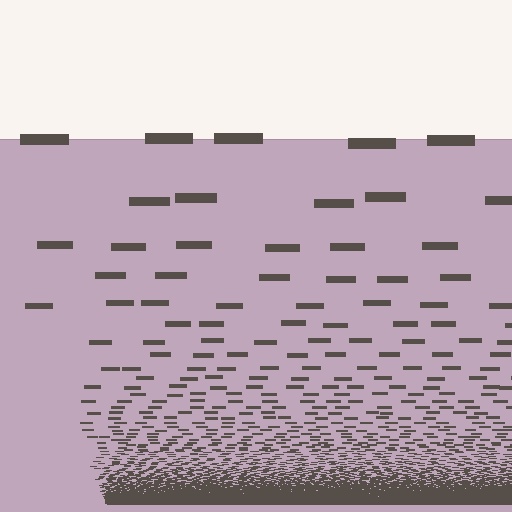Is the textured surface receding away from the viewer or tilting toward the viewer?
The surface appears to tilt toward the viewer. Texture elements get larger and sparser toward the top.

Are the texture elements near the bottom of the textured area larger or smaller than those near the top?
Smaller. The gradient is inverted — elements near the bottom are smaller and denser.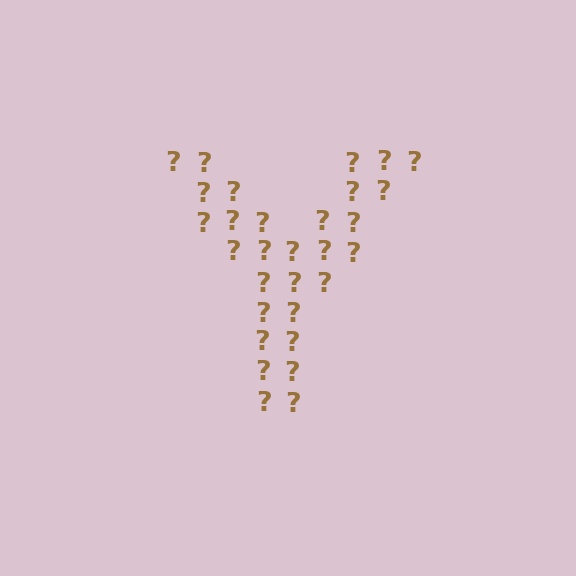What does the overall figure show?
The overall figure shows the letter Y.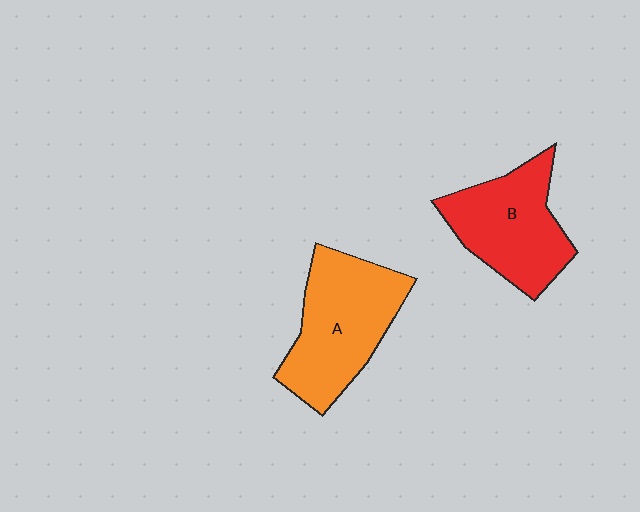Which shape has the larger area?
Shape A (orange).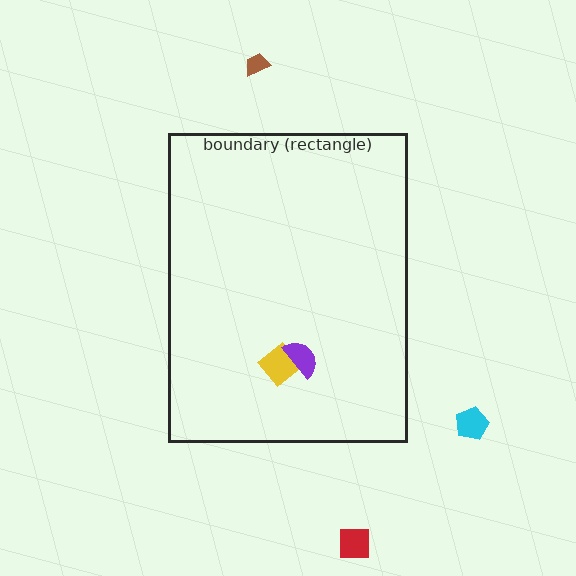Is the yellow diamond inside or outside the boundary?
Inside.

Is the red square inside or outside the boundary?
Outside.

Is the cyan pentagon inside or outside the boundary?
Outside.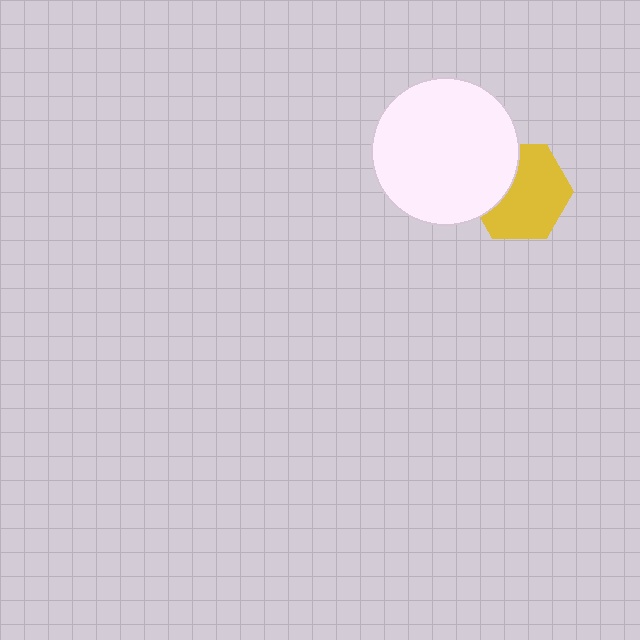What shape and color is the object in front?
The object in front is a white circle.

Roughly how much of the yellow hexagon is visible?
Most of it is visible (roughly 69%).